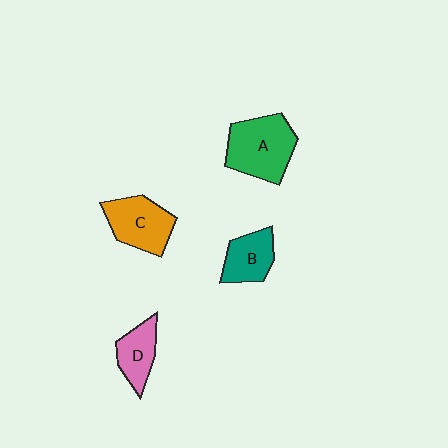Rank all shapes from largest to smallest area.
From largest to smallest: A (green), C (orange), B (teal), D (pink).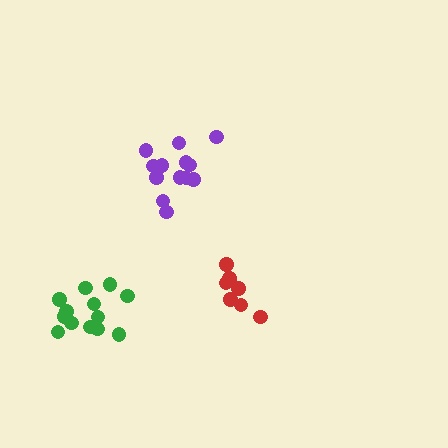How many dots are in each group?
Group 1: 13 dots, Group 2: 7 dots, Group 3: 13 dots (33 total).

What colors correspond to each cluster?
The clusters are colored: purple, red, green.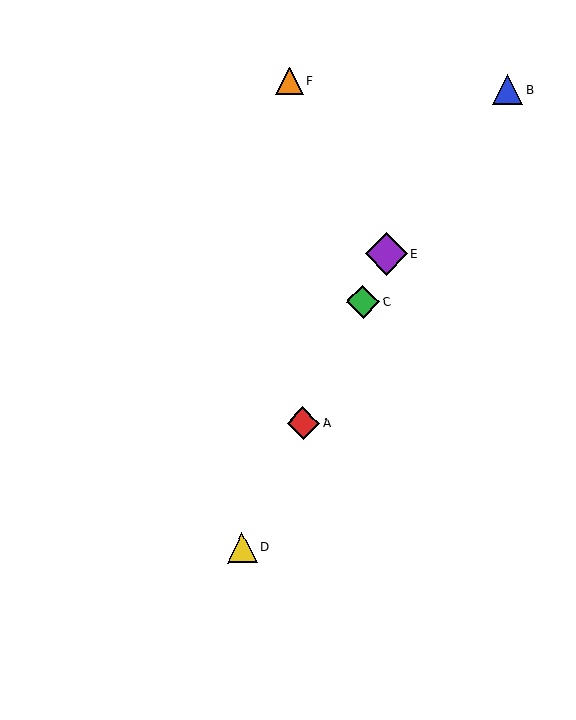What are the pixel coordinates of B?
Object B is at (507, 90).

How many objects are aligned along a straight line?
4 objects (A, C, D, E) are aligned along a straight line.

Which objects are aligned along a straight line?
Objects A, C, D, E are aligned along a straight line.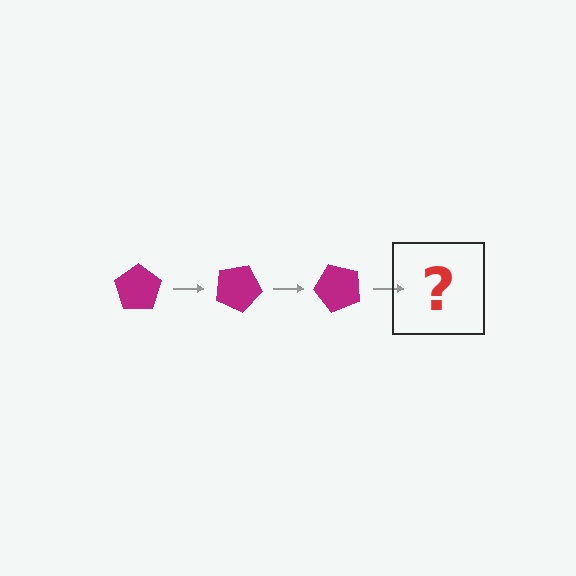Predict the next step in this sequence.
The next step is a magenta pentagon rotated 75 degrees.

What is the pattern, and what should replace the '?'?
The pattern is that the pentagon rotates 25 degrees each step. The '?' should be a magenta pentagon rotated 75 degrees.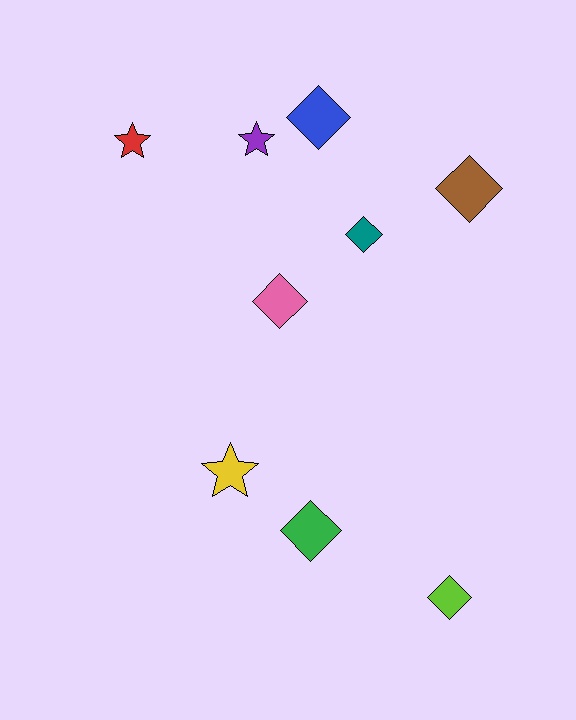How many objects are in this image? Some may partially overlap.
There are 9 objects.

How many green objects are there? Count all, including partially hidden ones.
There is 1 green object.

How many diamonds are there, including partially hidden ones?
There are 6 diamonds.